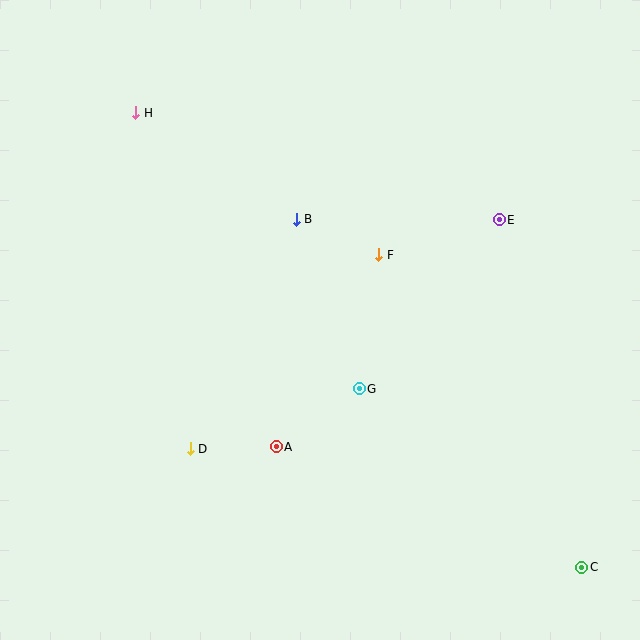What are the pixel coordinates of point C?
Point C is at (582, 567).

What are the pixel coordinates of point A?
Point A is at (276, 447).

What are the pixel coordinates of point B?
Point B is at (296, 219).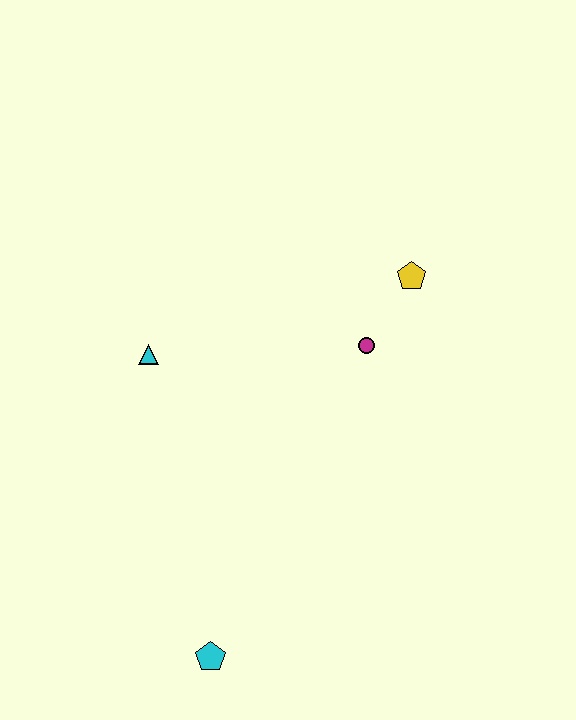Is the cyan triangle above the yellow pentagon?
No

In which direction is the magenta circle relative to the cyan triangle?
The magenta circle is to the right of the cyan triangle.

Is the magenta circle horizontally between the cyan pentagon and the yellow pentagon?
Yes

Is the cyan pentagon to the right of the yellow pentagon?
No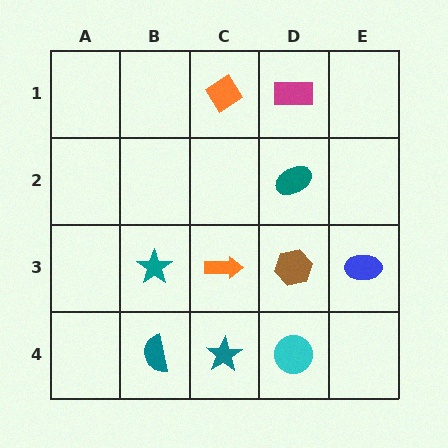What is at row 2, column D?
A teal ellipse.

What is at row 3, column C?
An orange arrow.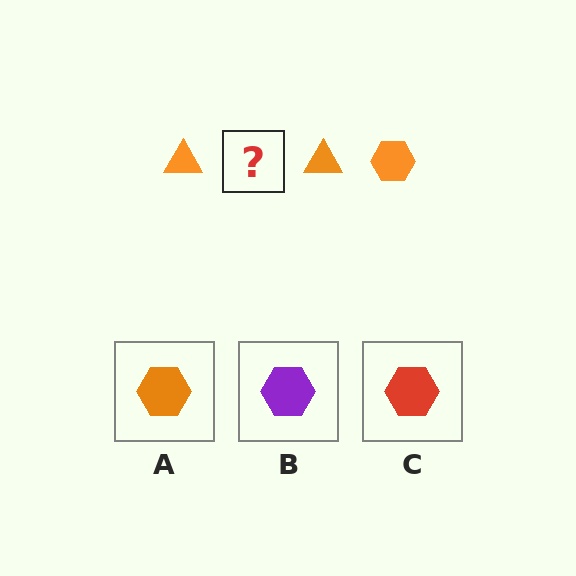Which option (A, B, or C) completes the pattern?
A.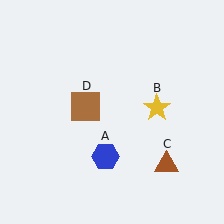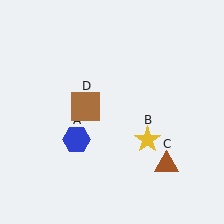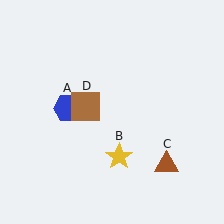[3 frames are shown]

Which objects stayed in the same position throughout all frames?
Brown triangle (object C) and brown square (object D) remained stationary.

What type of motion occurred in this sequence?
The blue hexagon (object A), yellow star (object B) rotated clockwise around the center of the scene.